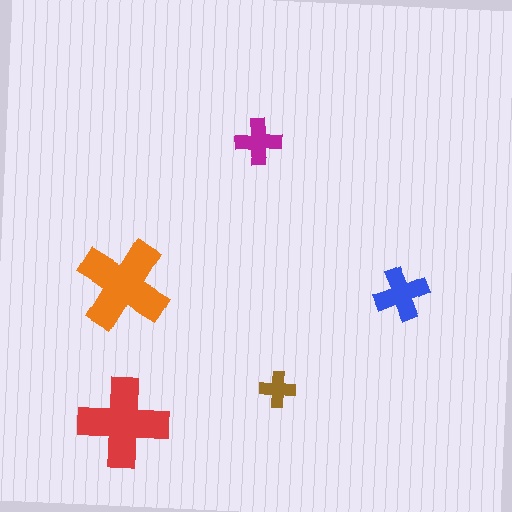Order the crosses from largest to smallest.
the orange one, the red one, the blue one, the magenta one, the brown one.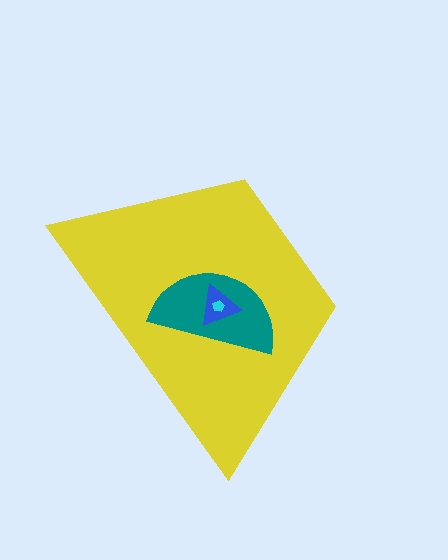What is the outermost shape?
The yellow trapezoid.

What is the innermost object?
The cyan pentagon.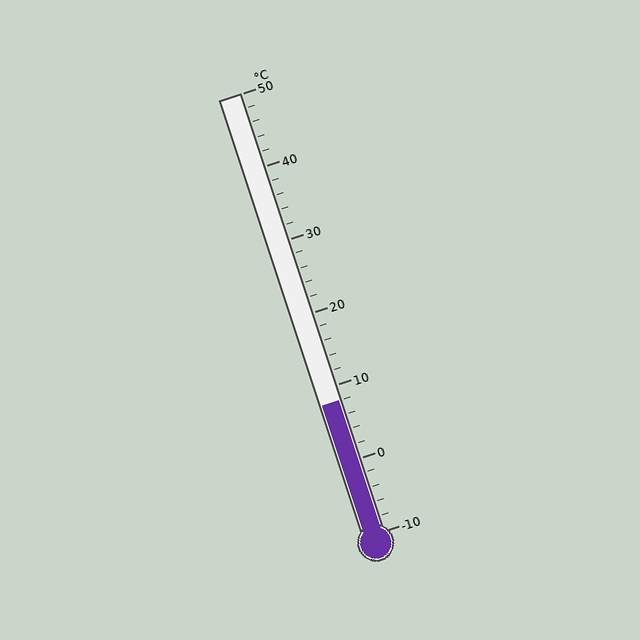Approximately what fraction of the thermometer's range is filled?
The thermometer is filled to approximately 30% of its range.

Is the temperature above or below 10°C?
The temperature is below 10°C.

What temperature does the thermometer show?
The thermometer shows approximately 8°C.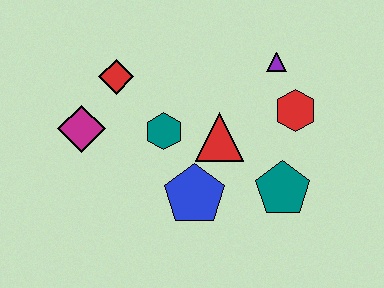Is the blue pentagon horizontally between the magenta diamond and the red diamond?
No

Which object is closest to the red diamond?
The magenta diamond is closest to the red diamond.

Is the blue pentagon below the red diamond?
Yes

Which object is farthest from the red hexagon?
The magenta diamond is farthest from the red hexagon.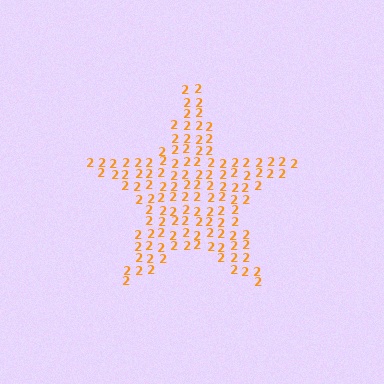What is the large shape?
The large shape is a star.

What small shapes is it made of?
It is made of small digit 2's.